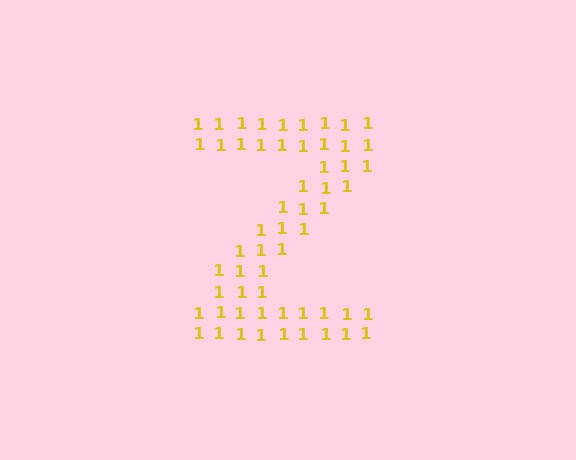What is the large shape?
The large shape is the letter Z.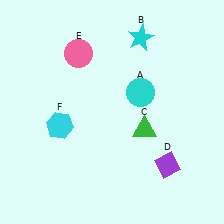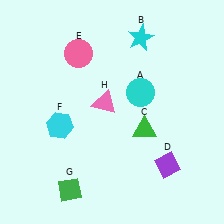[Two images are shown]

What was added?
A green diamond (G), a pink triangle (H) were added in Image 2.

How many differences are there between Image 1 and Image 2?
There are 2 differences between the two images.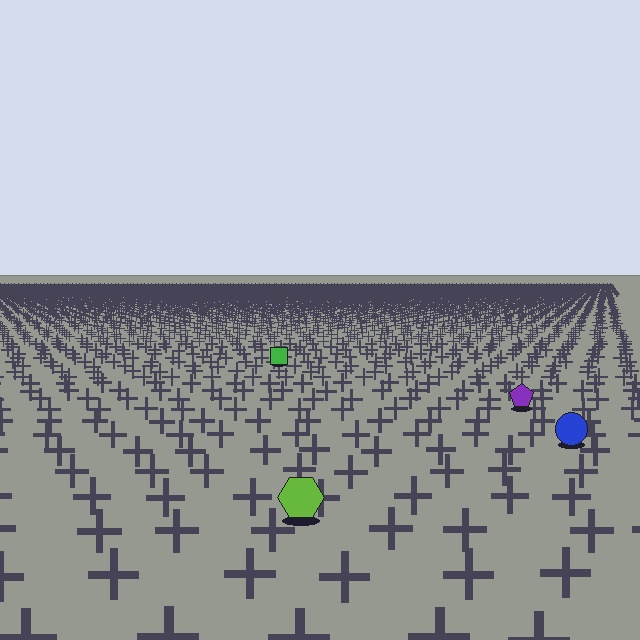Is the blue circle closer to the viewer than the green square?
Yes. The blue circle is closer — you can tell from the texture gradient: the ground texture is coarser near it.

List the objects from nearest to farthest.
From nearest to farthest: the lime hexagon, the blue circle, the purple pentagon, the green square.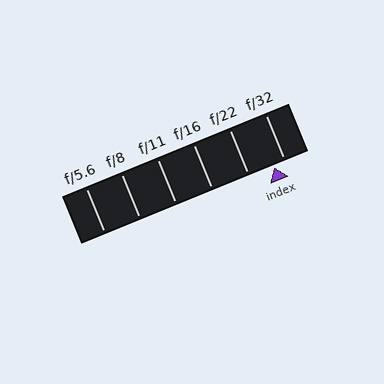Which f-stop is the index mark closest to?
The index mark is closest to f/32.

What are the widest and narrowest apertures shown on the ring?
The widest aperture shown is f/5.6 and the narrowest is f/32.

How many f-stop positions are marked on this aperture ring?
There are 6 f-stop positions marked.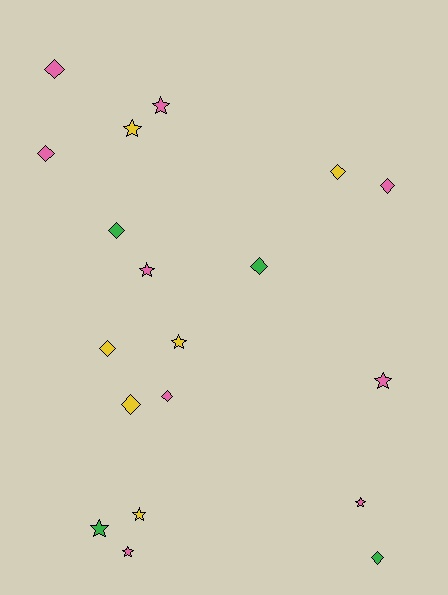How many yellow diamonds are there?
There are 3 yellow diamonds.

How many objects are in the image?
There are 19 objects.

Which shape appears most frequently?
Diamond, with 10 objects.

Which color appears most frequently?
Pink, with 9 objects.